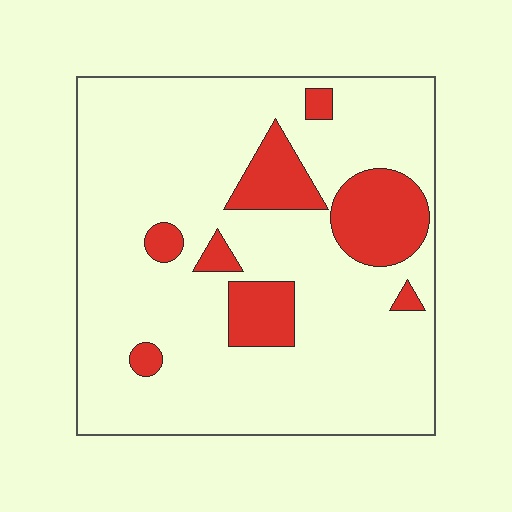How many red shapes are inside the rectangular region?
8.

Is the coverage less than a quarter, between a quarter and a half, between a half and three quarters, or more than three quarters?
Less than a quarter.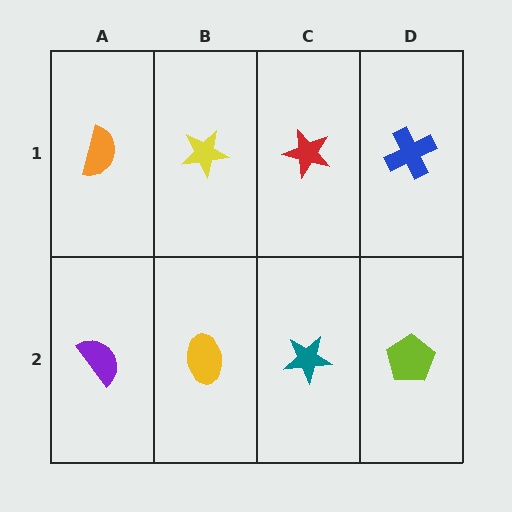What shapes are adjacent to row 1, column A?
A purple semicircle (row 2, column A), a yellow star (row 1, column B).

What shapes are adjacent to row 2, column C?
A red star (row 1, column C), a yellow ellipse (row 2, column B), a lime pentagon (row 2, column D).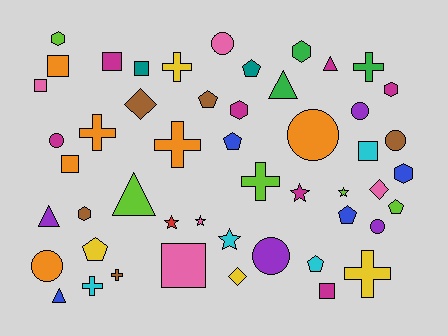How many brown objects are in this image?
There are 5 brown objects.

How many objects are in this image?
There are 50 objects.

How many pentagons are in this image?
There are 7 pentagons.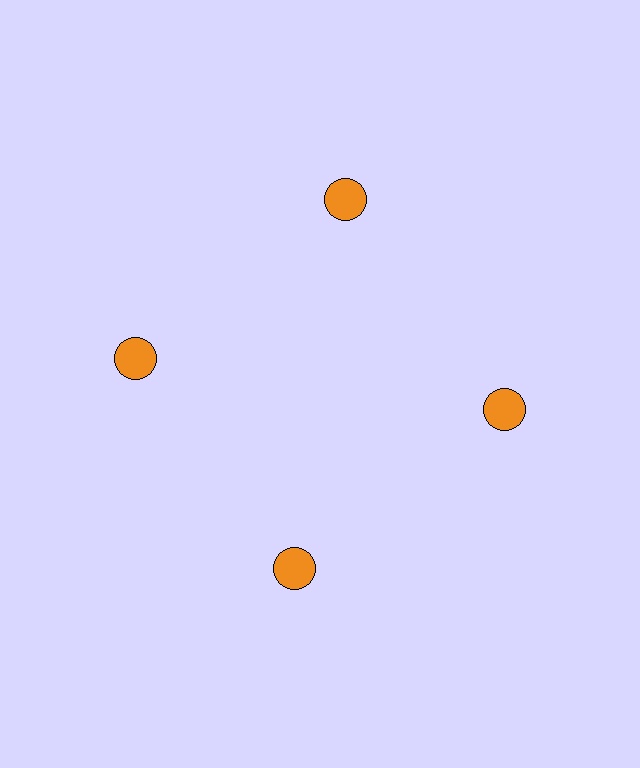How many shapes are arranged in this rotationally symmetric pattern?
There are 4 shapes, arranged in 4 groups of 1.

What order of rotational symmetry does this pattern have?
This pattern has 4-fold rotational symmetry.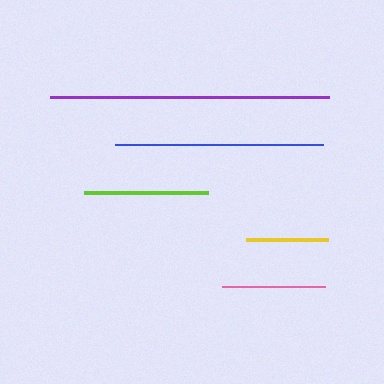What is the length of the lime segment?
The lime segment is approximately 124 pixels long.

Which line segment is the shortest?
The yellow line is the shortest at approximately 82 pixels.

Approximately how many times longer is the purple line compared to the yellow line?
The purple line is approximately 3.4 times the length of the yellow line.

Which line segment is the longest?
The purple line is the longest at approximately 279 pixels.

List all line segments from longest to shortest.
From longest to shortest: purple, blue, lime, pink, yellow.